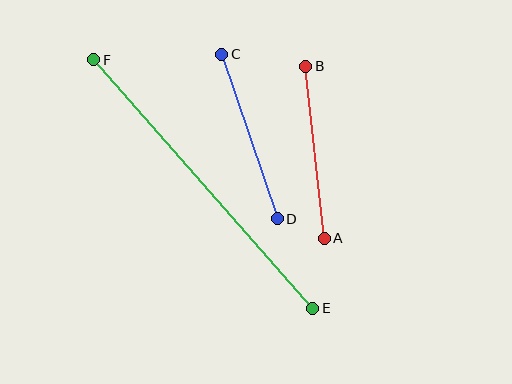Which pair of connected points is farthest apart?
Points E and F are farthest apart.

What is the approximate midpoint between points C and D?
The midpoint is at approximately (249, 137) pixels.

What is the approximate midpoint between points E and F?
The midpoint is at approximately (203, 184) pixels.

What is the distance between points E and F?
The distance is approximately 331 pixels.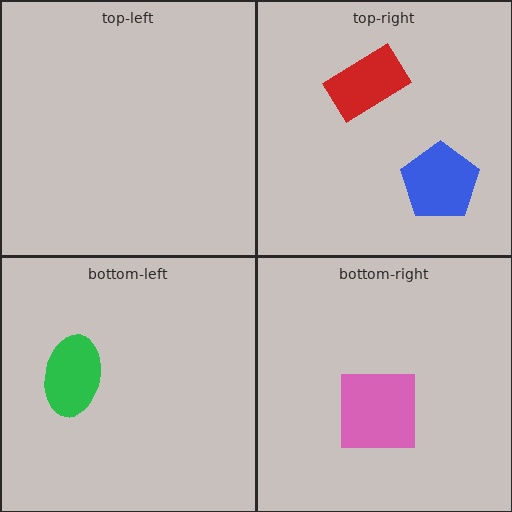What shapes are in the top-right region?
The red rectangle, the blue pentagon.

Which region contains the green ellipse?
The bottom-left region.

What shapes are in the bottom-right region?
The pink square.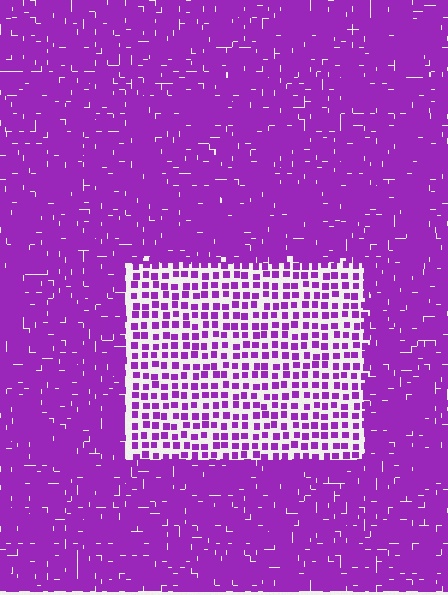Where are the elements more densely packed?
The elements are more densely packed outside the rectangle boundary.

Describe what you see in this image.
The image contains small purple elements arranged at two different densities. A rectangle-shaped region is visible where the elements are less densely packed than the surrounding area.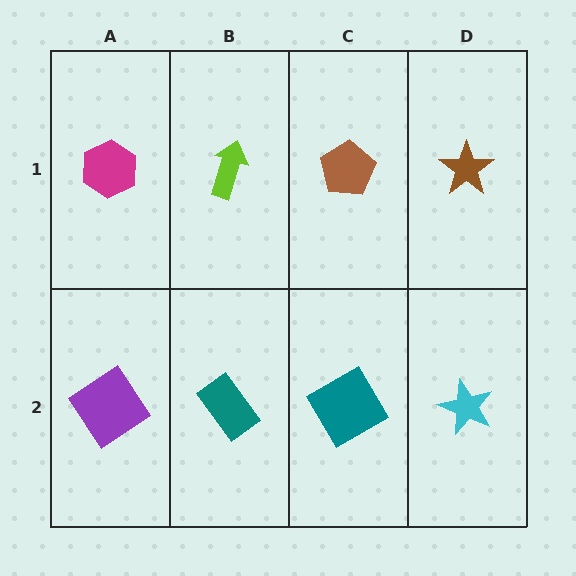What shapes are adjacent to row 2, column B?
A lime arrow (row 1, column B), a purple diamond (row 2, column A), a teal square (row 2, column C).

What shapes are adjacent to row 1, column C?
A teal square (row 2, column C), a lime arrow (row 1, column B), a brown star (row 1, column D).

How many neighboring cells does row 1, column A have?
2.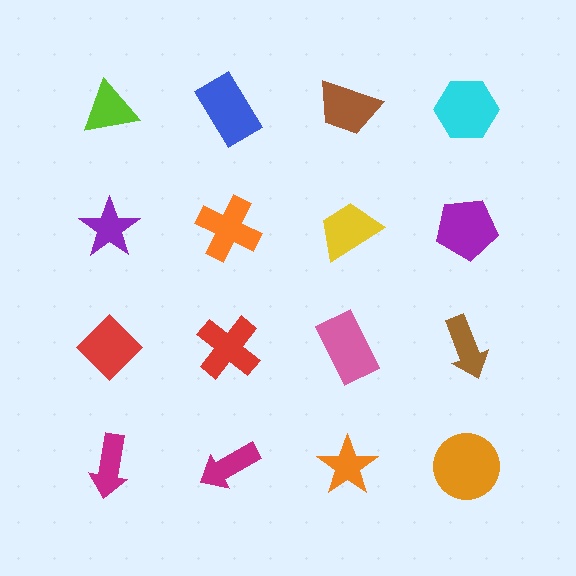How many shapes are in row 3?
4 shapes.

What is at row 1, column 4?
A cyan hexagon.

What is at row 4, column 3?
An orange star.